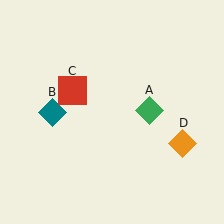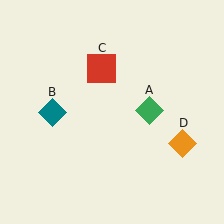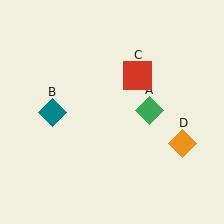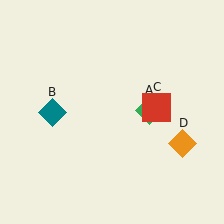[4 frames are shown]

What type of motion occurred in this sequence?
The red square (object C) rotated clockwise around the center of the scene.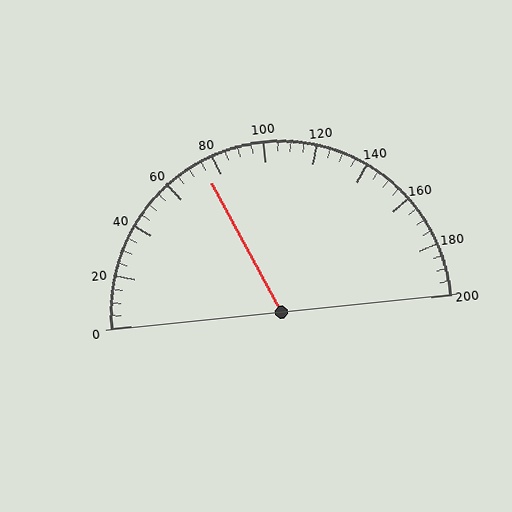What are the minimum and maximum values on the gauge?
The gauge ranges from 0 to 200.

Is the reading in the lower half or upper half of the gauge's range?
The reading is in the lower half of the range (0 to 200).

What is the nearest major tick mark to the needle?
The nearest major tick mark is 80.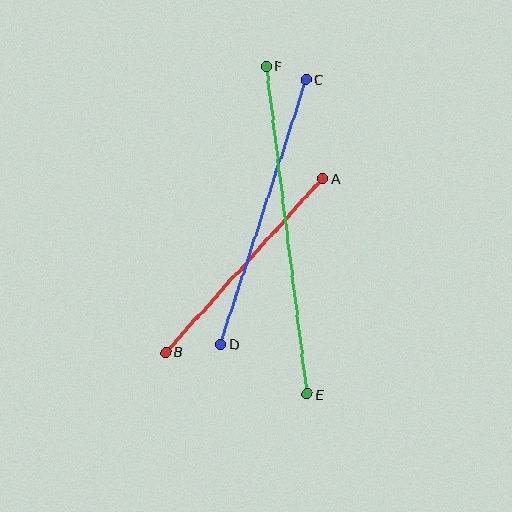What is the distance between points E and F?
The distance is approximately 330 pixels.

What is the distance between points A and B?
The distance is approximately 234 pixels.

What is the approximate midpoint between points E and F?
The midpoint is at approximately (287, 230) pixels.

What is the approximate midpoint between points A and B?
The midpoint is at approximately (244, 265) pixels.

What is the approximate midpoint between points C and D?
The midpoint is at approximately (263, 212) pixels.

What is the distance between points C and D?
The distance is approximately 278 pixels.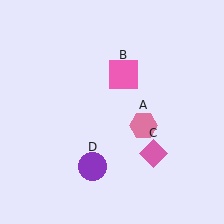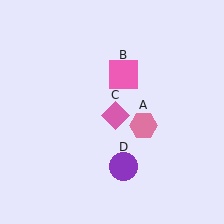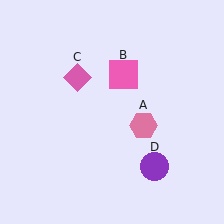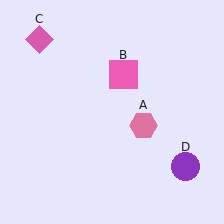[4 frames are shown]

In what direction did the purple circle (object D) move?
The purple circle (object D) moved right.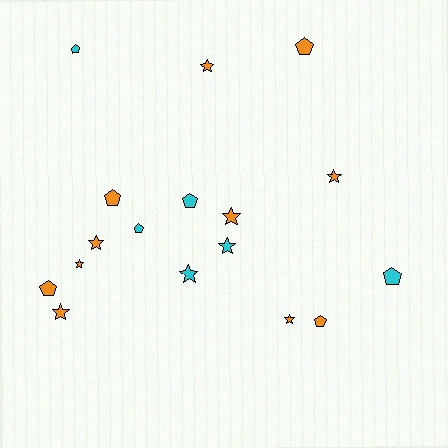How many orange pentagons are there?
There are 4 orange pentagons.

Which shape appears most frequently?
Star, with 9 objects.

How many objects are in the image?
There are 17 objects.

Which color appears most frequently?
Orange, with 11 objects.